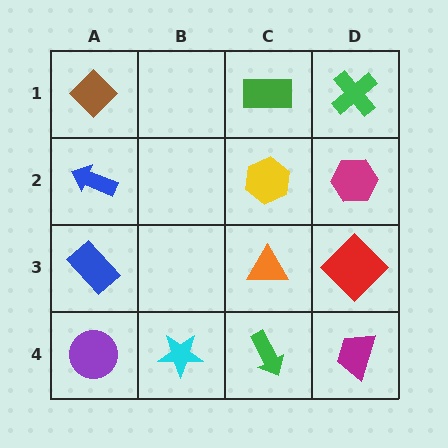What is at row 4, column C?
A green arrow.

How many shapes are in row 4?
4 shapes.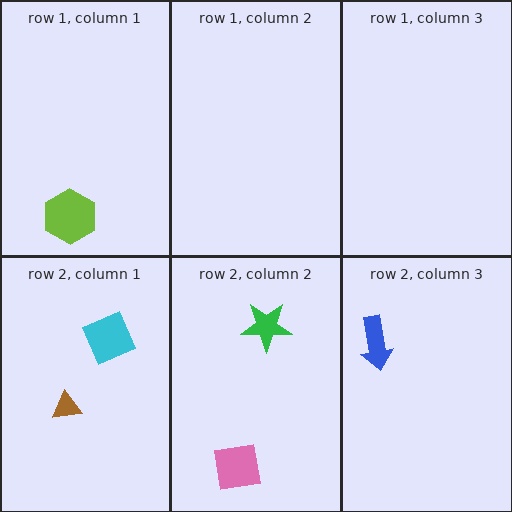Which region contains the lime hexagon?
The row 1, column 1 region.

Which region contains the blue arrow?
The row 2, column 3 region.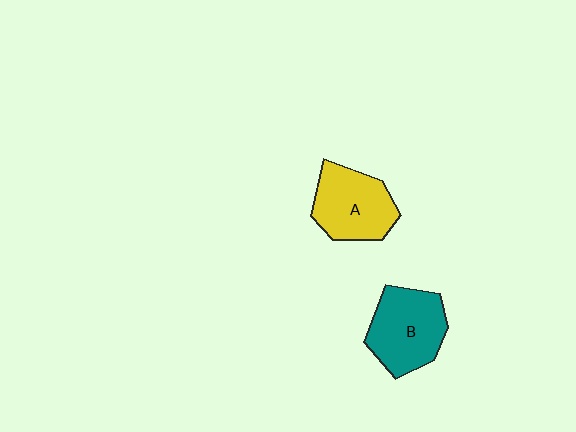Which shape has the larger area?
Shape B (teal).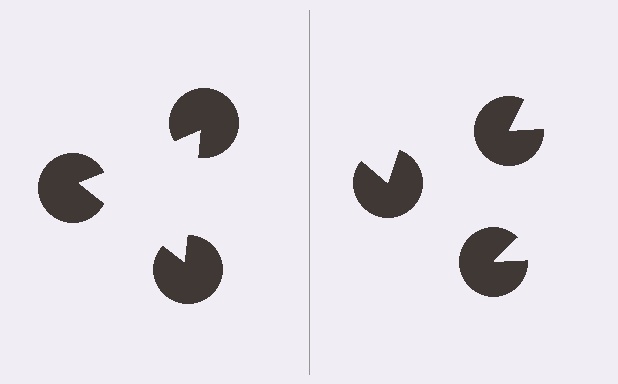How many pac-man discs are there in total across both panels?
6 — 3 on each side.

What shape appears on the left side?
An illusory triangle.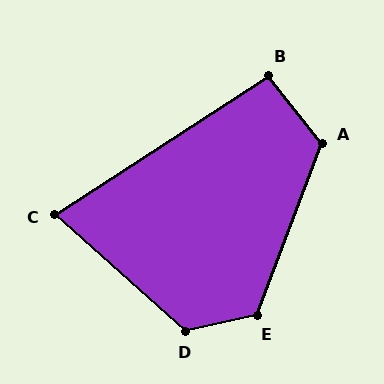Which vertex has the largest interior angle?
D, at approximately 126 degrees.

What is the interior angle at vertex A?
Approximately 120 degrees (obtuse).